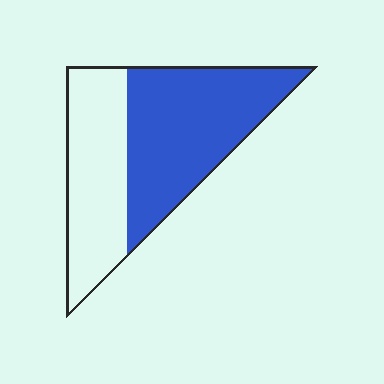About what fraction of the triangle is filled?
About three fifths (3/5).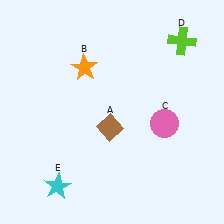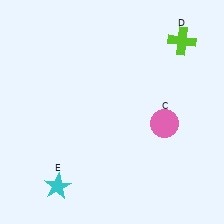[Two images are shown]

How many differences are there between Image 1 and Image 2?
There are 2 differences between the two images.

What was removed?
The orange star (B), the brown diamond (A) were removed in Image 2.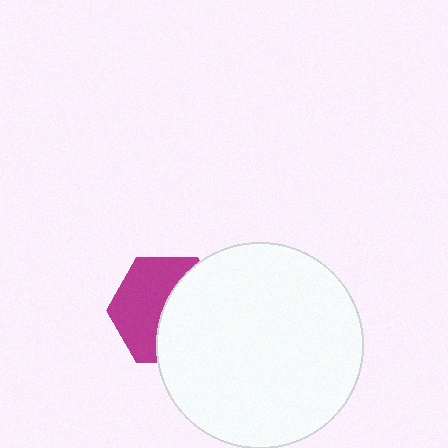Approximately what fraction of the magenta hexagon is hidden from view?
Roughly 49% of the magenta hexagon is hidden behind the white circle.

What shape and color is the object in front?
The object in front is a white circle.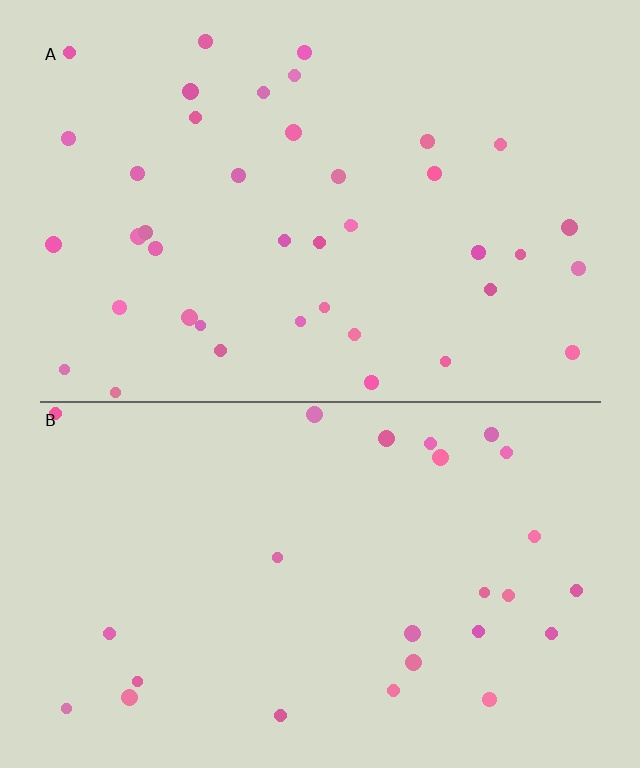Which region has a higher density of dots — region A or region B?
A (the top).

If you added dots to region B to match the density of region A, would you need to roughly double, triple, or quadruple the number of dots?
Approximately double.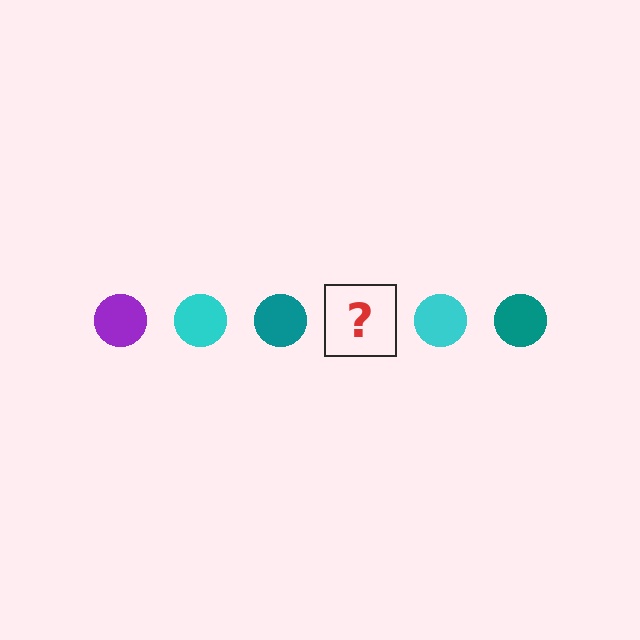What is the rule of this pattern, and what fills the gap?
The rule is that the pattern cycles through purple, cyan, teal circles. The gap should be filled with a purple circle.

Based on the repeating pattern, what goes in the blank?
The blank should be a purple circle.